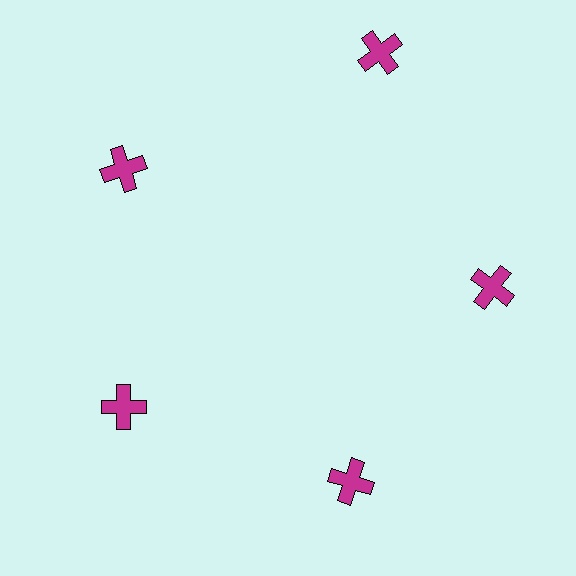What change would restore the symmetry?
The symmetry would be restored by moving it inward, back onto the ring so that all 5 crosses sit at equal angles and equal distance from the center.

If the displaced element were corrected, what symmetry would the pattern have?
It would have 5-fold rotational symmetry — the pattern would map onto itself every 72 degrees.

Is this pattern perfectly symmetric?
No. The 5 magenta crosses are arranged in a ring, but one element near the 1 o'clock position is pushed outward from the center, breaking the 5-fold rotational symmetry.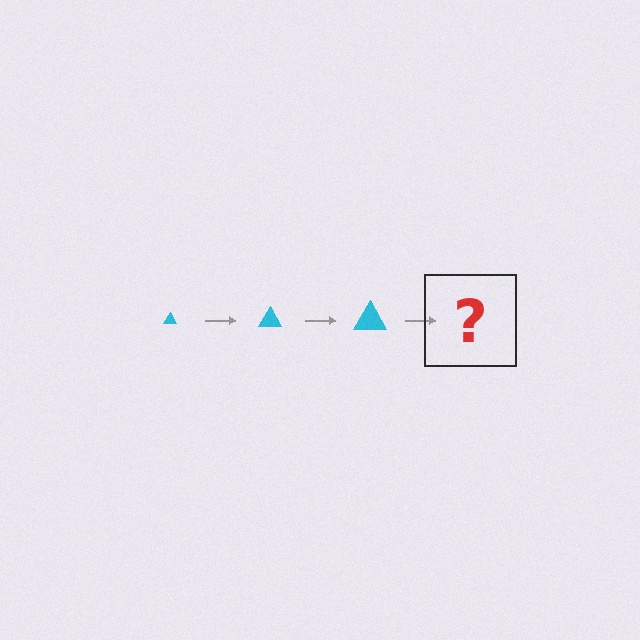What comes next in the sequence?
The next element should be a cyan triangle, larger than the previous one.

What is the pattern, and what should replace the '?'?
The pattern is that the triangle gets progressively larger each step. The '?' should be a cyan triangle, larger than the previous one.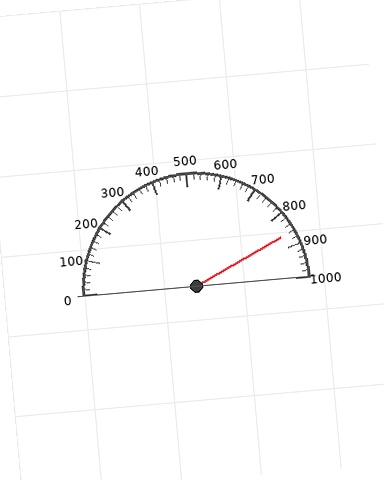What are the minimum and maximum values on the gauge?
The gauge ranges from 0 to 1000.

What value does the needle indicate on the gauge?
The needle indicates approximately 860.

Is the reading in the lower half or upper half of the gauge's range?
The reading is in the upper half of the range (0 to 1000).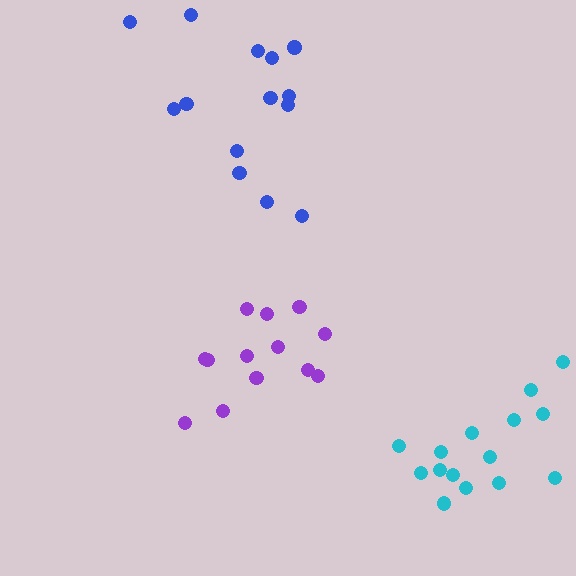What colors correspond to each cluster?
The clusters are colored: blue, purple, cyan.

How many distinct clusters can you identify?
There are 3 distinct clusters.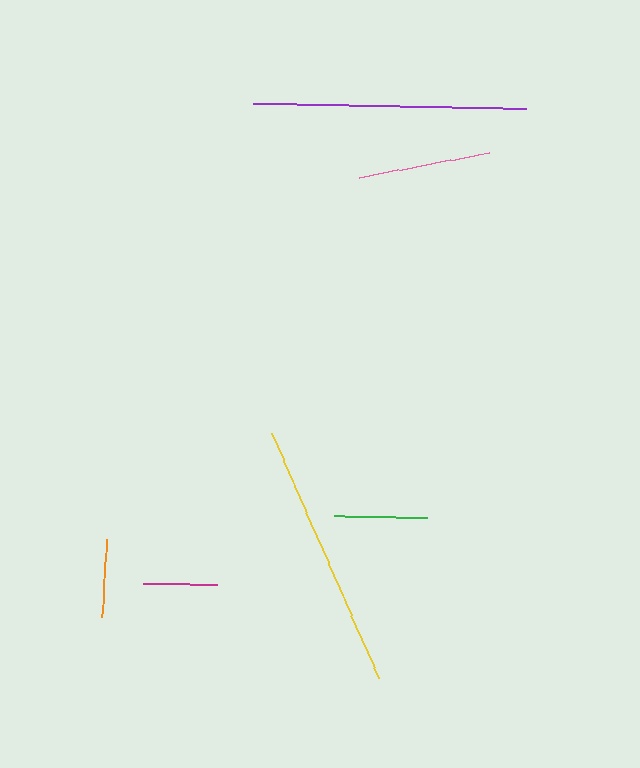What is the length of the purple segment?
The purple segment is approximately 273 pixels long.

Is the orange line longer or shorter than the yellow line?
The yellow line is longer than the orange line.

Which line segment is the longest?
The purple line is the longest at approximately 273 pixels.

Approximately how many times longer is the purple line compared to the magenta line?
The purple line is approximately 3.6 times the length of the magenta line.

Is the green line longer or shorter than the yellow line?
The yellow line is longer than the green line.